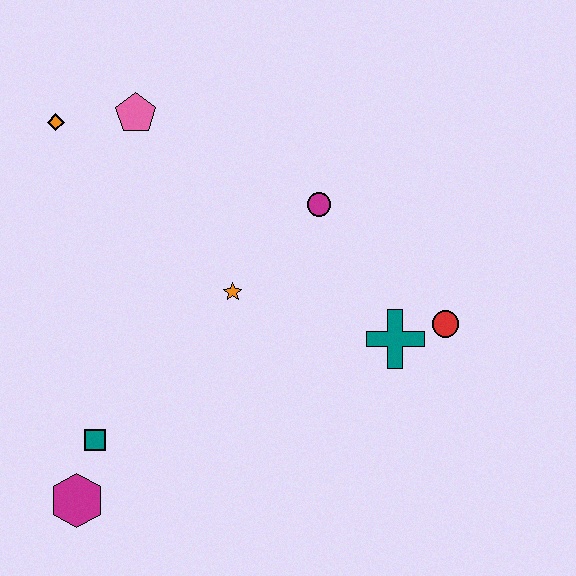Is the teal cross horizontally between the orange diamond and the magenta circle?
No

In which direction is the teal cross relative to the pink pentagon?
The teal cross is to the right of the pink pentagon.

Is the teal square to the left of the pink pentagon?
Yes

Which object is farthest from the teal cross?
The orange diamond is farthest from the teal cross.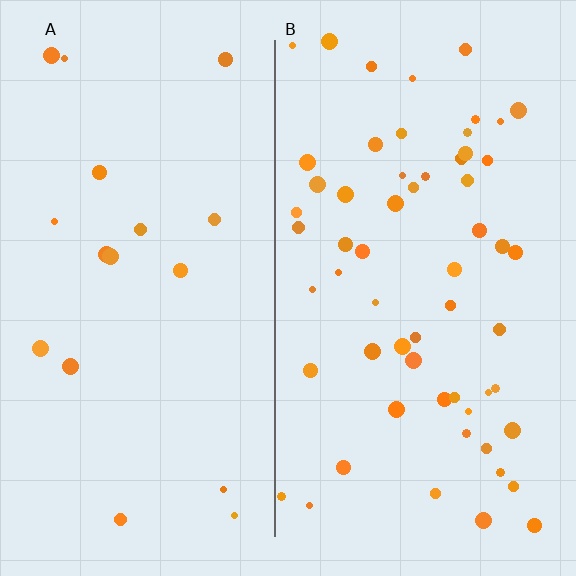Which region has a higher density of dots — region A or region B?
B (the right).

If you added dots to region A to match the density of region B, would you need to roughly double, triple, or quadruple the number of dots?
Approximately triple.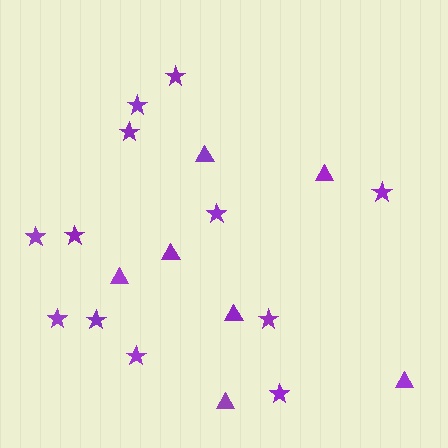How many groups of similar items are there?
There are 2 groups: one group of triangles (7) and one group of stars (12).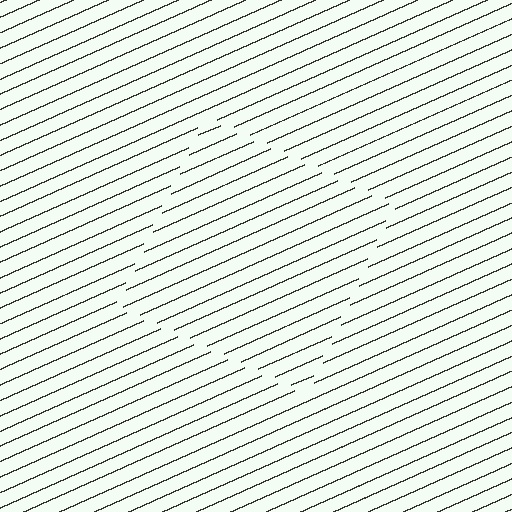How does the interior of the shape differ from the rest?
The interior of the shape contains the same grating, shifted by half a period — the contour is defined by the phase discontinuity where line-ends from the inner and outer gratings abut.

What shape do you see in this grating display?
An illusory square. The interior of the shape contains the same grating, shifted by half a period — the contour is defined by the phase discontinuity where line-ends from the inner and outer gratings abut.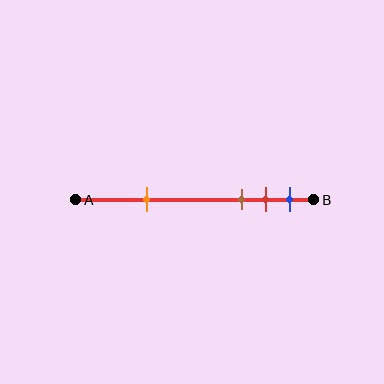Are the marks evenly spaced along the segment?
No, the marks are not evenly spaced.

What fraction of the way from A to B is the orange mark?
The orange mark is approximately 30% (0.3) of the way from A to B.